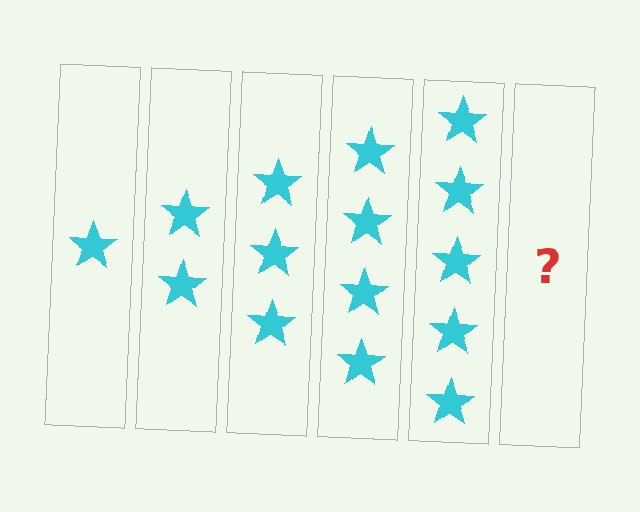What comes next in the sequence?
The next element should be 6 stars.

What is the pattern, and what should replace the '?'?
The pattern is that each step adds one more star. The '?' should be 6 stars.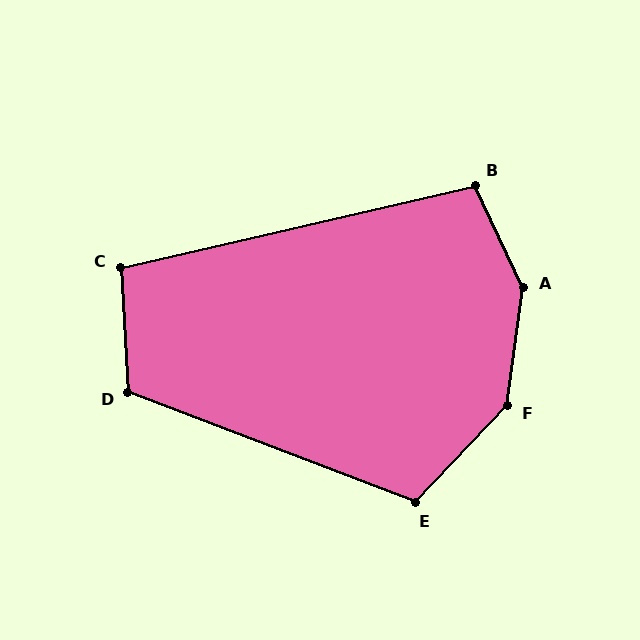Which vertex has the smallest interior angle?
C, at approximately 100 degrees.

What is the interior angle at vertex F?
Approximately 144 degrees (obtuse).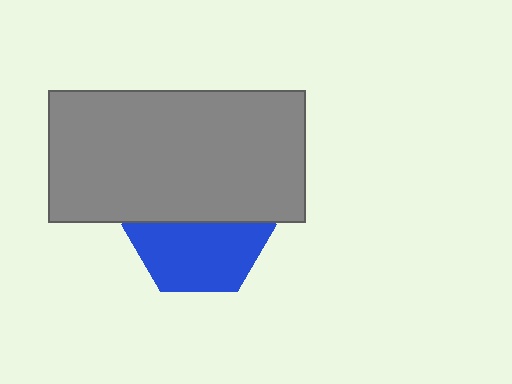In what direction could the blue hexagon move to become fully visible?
The blue hexagon could move down. That would shift it out from behind the gray rectangle entirely.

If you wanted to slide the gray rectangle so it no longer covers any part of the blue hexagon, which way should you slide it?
Slide it up — that is the most direct way to separate the two shapes.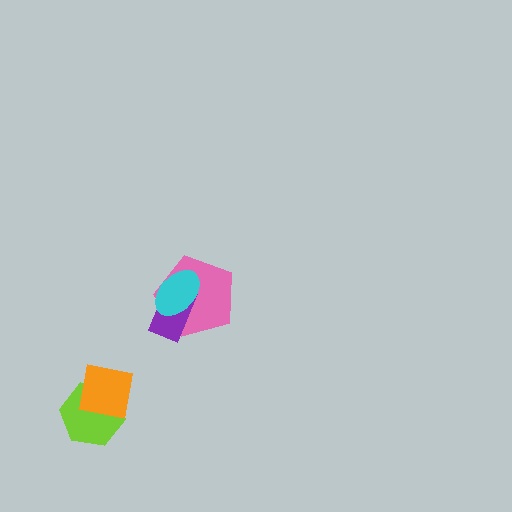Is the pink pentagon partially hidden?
Yes, it is partially covered by another shape.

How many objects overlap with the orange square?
1 object overlaps with the orange square.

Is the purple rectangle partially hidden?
Yes, it is partially covered by another shape.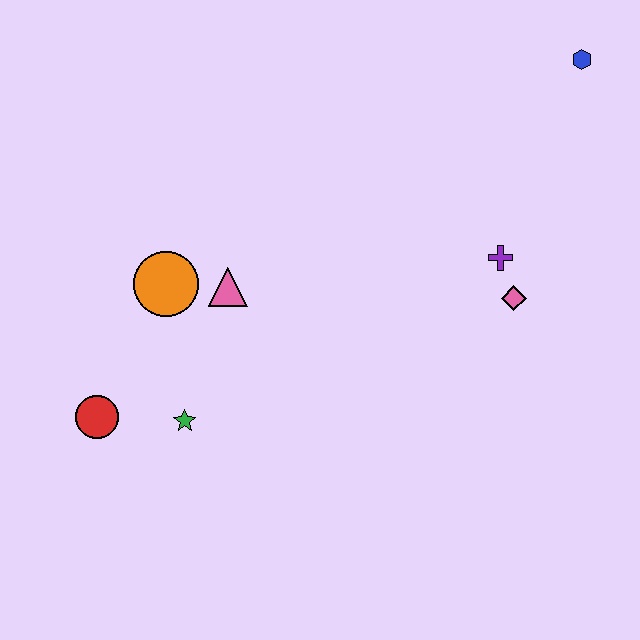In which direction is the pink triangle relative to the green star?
The pink triangle is above the green star.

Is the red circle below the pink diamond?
Yes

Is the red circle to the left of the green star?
Yes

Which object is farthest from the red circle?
The blue hexagon is farthest from the red circle.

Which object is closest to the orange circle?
The pink triangle is closest to the orange circle.